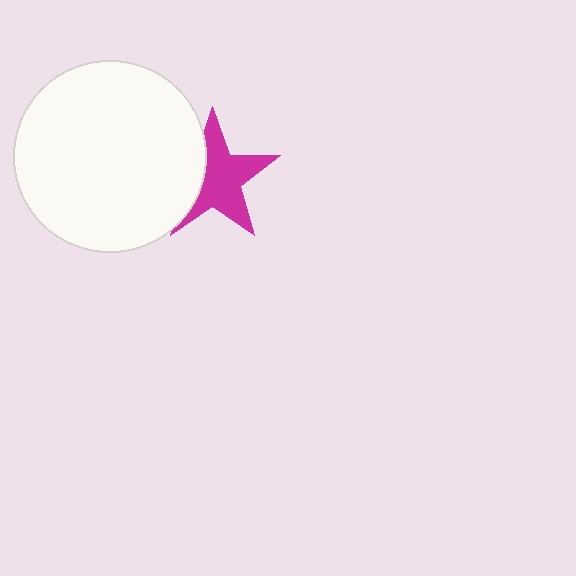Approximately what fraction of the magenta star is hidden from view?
Roughly 32% of the magenta star is hidden behind the white circle.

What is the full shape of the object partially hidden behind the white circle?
The partially hidden object is a magenta star.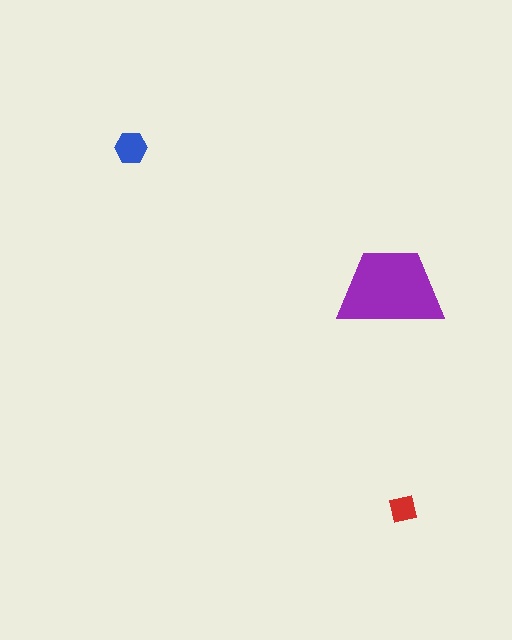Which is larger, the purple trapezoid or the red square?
The purple trapezoid.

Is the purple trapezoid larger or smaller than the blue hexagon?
Larger.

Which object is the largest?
The purple trapezoid.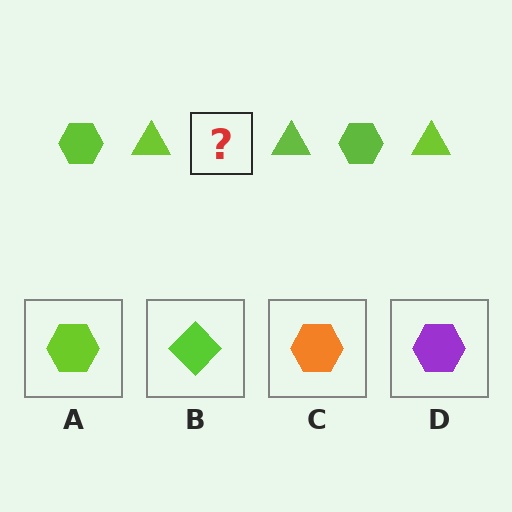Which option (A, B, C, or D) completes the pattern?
A.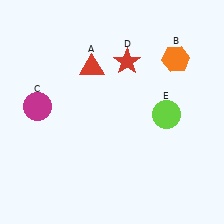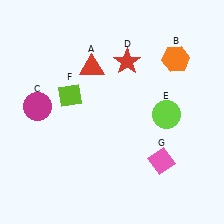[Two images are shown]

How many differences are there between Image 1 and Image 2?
There are 2 differences between the two images.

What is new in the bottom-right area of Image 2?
A pink diamond (G) was added in the bottom-right area of Image 2.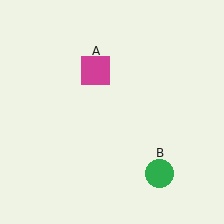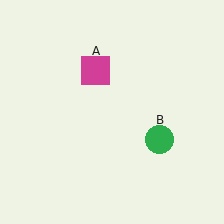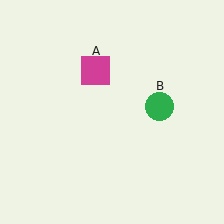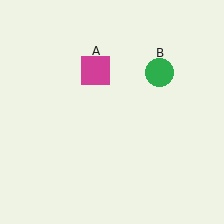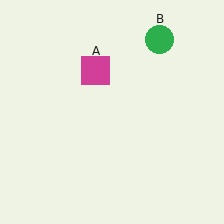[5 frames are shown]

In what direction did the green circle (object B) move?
The green circle (object B) moved up.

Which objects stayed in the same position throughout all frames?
Magenta square (object A) remained stationary.